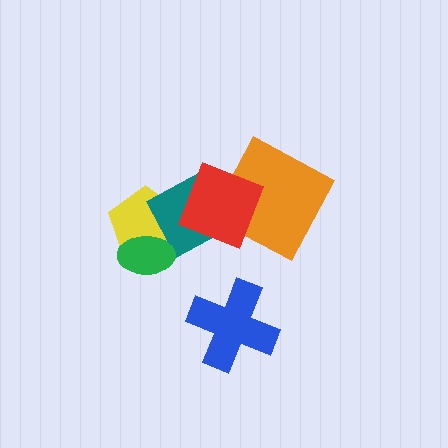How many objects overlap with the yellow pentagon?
2 objects overlap with the yellow pentagon.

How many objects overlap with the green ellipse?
2 objects overlap with the green ellipse.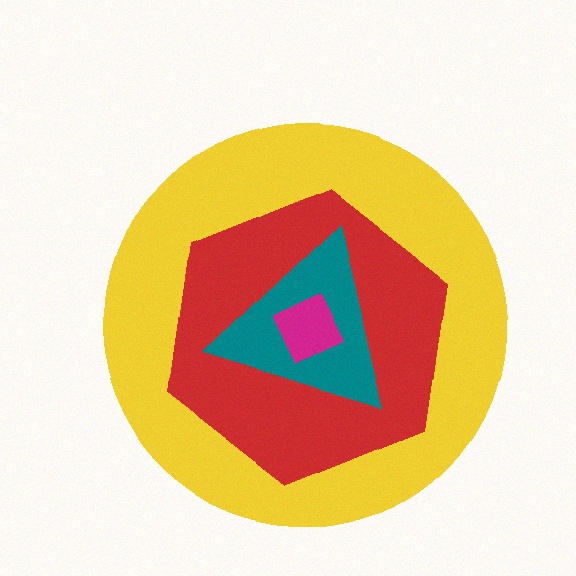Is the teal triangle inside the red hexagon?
Yes.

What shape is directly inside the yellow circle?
The red hexagon.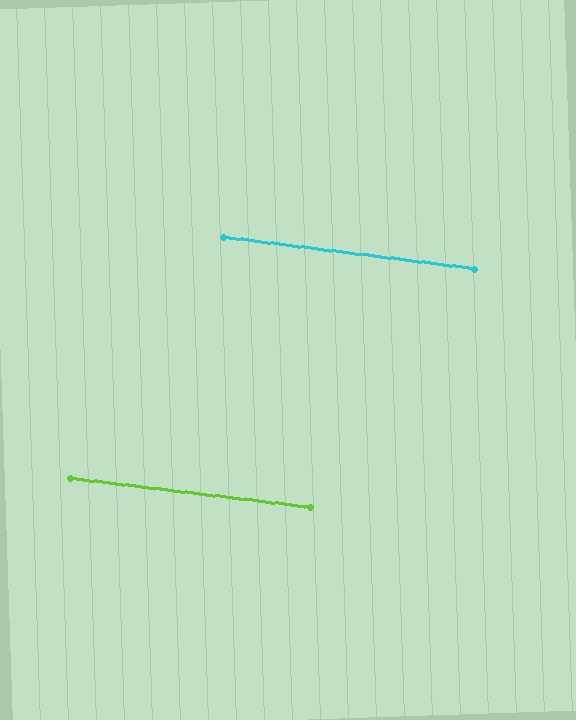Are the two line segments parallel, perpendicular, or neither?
Parallel — their directions differ by only 0.3°.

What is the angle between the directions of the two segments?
Approximately 0 degrees.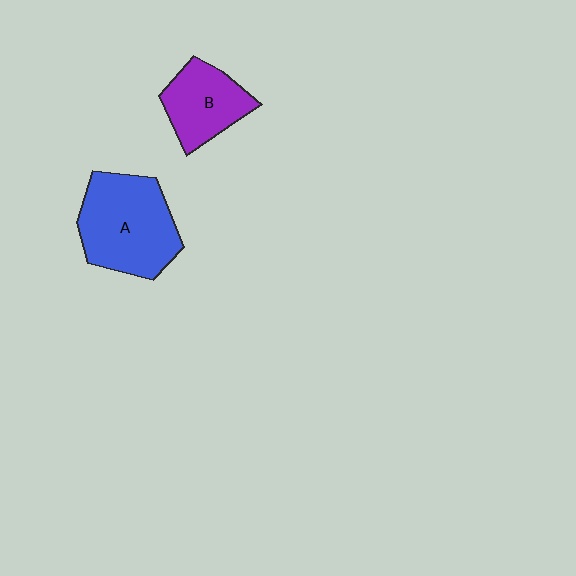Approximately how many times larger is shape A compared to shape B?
Approximately 1.6 times.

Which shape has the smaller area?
Shape B (purple).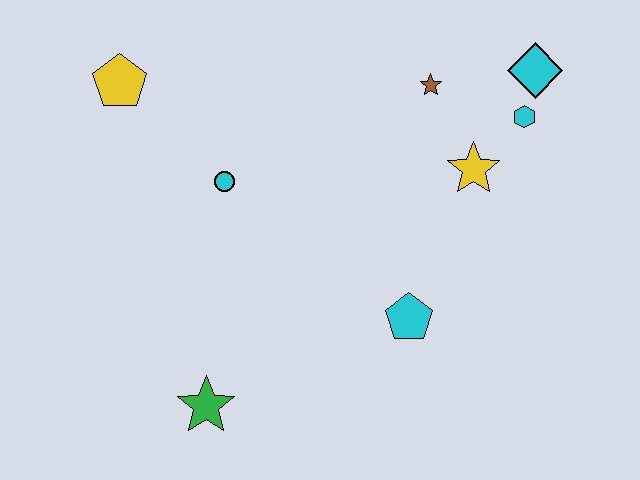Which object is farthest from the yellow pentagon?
The cyan diamond is farthest from the yellow pentagon.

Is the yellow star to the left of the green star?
No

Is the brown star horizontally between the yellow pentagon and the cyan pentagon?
No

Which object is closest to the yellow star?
The cyan hexagon is closest to the yellow star.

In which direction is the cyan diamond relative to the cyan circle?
The cyan diamond is to the right of the cyan circle.